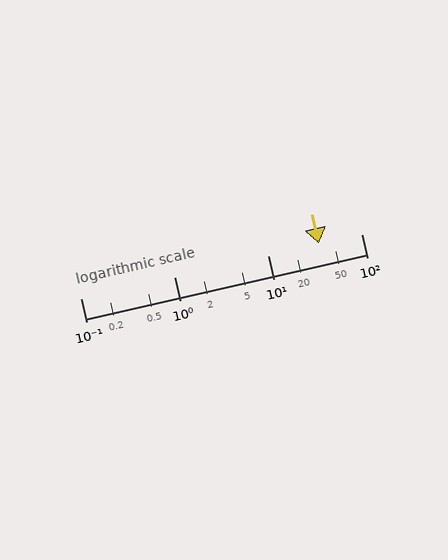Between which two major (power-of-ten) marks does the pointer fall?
The pointer is between 10 and 100.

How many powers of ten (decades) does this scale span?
The scale spans 3 decades, from 0.1 to 100.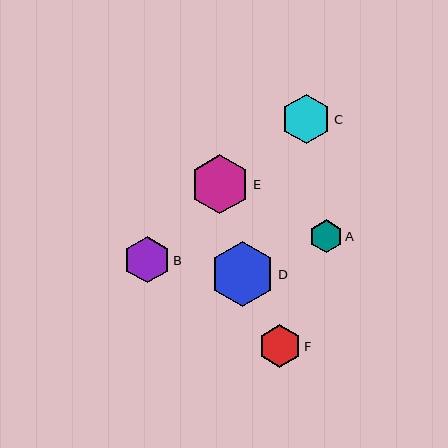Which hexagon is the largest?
Hexagon D is the largest with a size of approximately 65 pixels.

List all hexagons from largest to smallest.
From largest to smallest: D, E, C, B, F, A.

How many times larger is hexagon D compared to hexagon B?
Hexagon D is approximately 1.4 times the size of hexagon B.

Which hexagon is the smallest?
Hexagon A is the smallest with a size of approximately 33 pixels.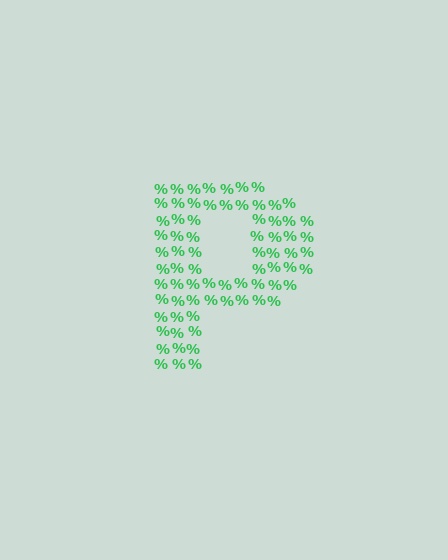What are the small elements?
The small elements are percent signs.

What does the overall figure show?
The overall figure shows the letter P.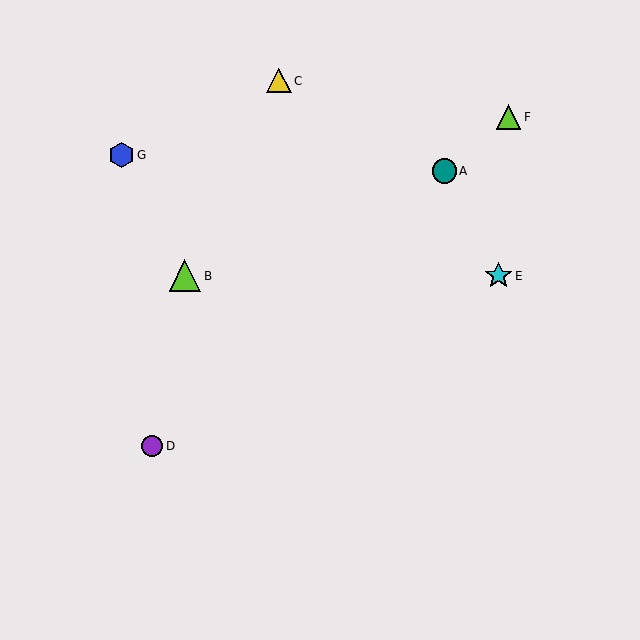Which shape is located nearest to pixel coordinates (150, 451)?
The purple circle (labeled D) at (152, 446) is nearest to that location.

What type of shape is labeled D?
Shape D is a purple circle.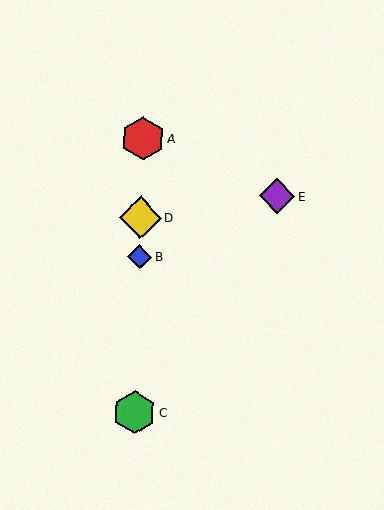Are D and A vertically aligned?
Yes, both are at x≈140.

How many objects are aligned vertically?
4 objects (A, B, C, D) are aligned vertically.